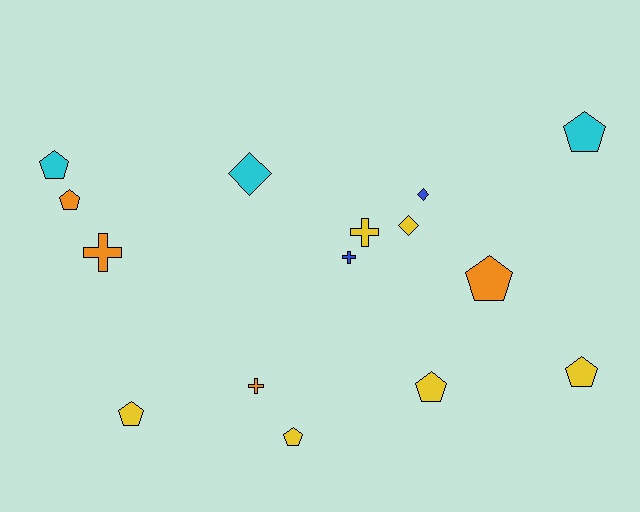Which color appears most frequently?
Yellow, with 6 objects.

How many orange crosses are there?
There are 2 orange crosses.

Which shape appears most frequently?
Pentagon, with 8 objects.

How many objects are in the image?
There are 15 objects.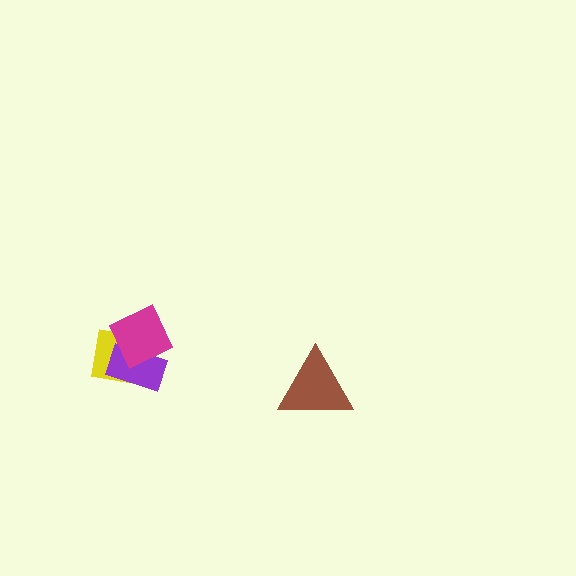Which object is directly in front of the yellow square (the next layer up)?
The purple rectangle is directly in front of the yellow square.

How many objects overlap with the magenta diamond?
2 objects overlap with the magenta diamond.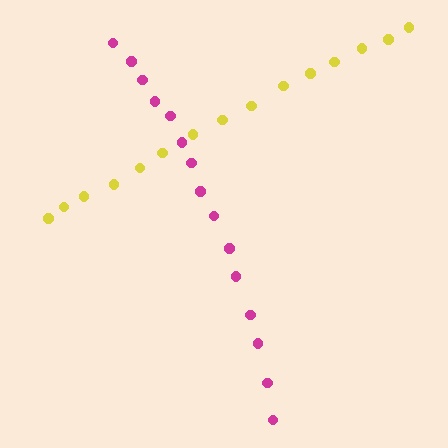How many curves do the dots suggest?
There are 2 distinct paths.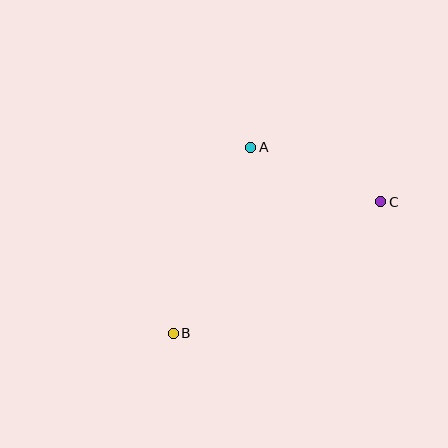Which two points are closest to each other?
Points A and C are closest to each other.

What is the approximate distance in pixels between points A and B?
The distance between A and B is approximately 202 pixels.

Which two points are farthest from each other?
Points B and C are farthest from each other.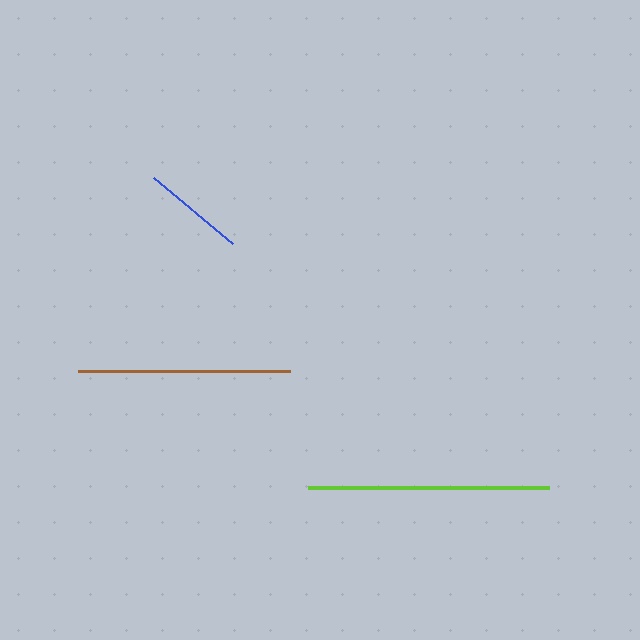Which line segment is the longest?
The lime line is the longest at approximately 241 pixels.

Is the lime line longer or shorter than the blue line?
The lime line is longer than the blue line.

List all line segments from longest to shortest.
From longest to shortest: lime, brown, blue.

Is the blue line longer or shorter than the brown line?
The brown line is longer than the blue line.